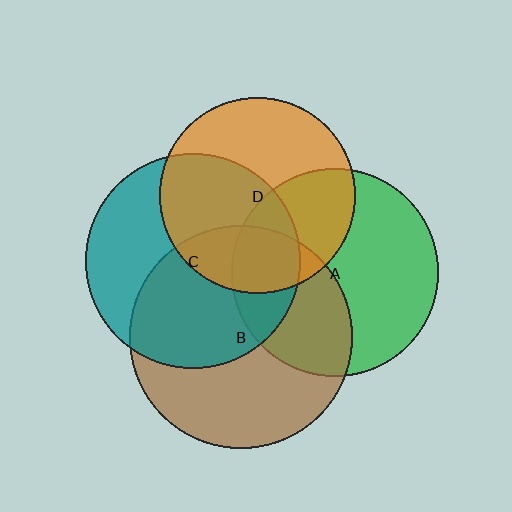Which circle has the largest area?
Circle B (brown).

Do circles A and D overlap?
Yes.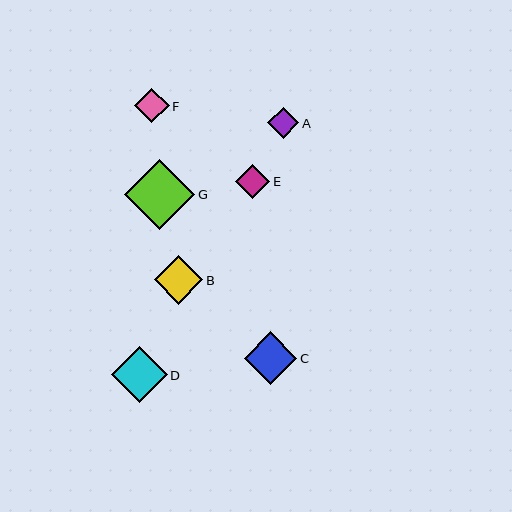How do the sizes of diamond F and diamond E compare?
Diamond F and diamond E are approximately the same size.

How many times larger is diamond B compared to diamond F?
Diamond B is approximately 1.4 times the size of diamond F.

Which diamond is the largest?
Diamond G is the largest with a size of approximately 70 pixels.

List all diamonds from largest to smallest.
From largest to smallest: G, D, C, B, F, E, A.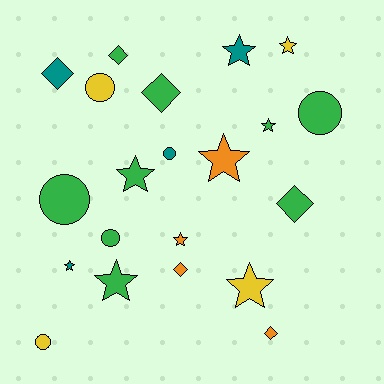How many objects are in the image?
There are 21 objects.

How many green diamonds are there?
There are 3 green diamonds.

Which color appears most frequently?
Green, with 9 objects.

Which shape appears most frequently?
Star, with 9 objects.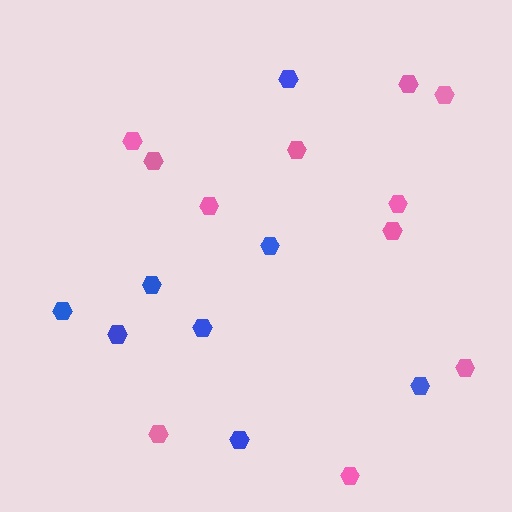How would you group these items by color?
There are 2 groups: one group of pink hexagons (11) and one group of blue hexagons (8).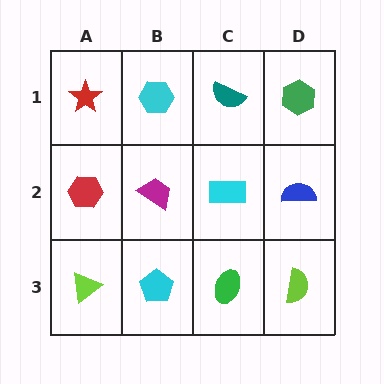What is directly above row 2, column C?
A teal semicircle.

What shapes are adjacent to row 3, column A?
A red hexagon (row 2, column A), a cyan pentagon (row 3, column B).